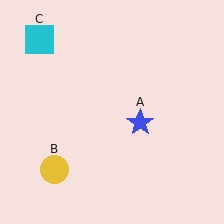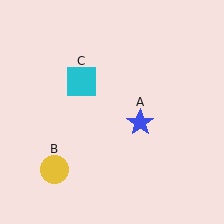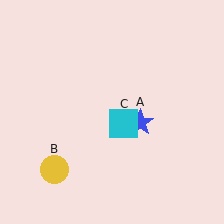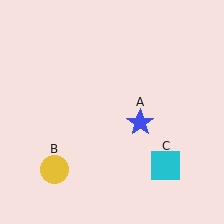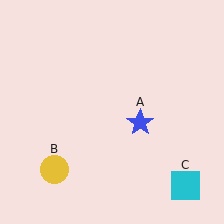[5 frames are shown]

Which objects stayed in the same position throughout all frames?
Blue star (object A) and yellow circle (object B) remained stationary.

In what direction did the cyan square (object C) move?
The cyan square (object C) moved down and to the right.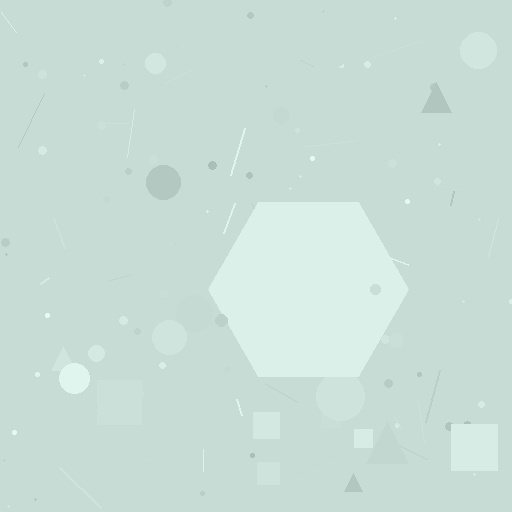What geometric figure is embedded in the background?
A hexagon is embedded in the background.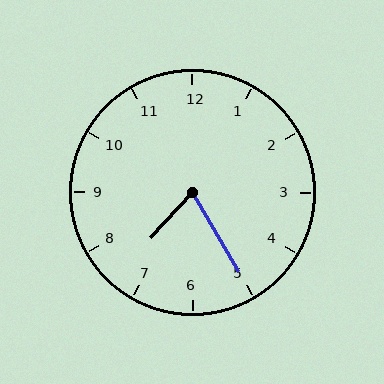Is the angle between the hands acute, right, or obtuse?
It is acute.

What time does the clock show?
7:25.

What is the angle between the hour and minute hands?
Approximately 72 degrees.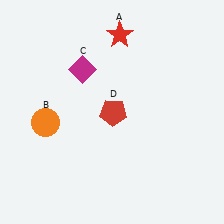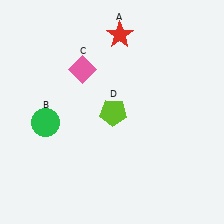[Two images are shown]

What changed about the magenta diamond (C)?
In Image 1, C is magenta. In Image 2, it changed to pink.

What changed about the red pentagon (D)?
In Image 1, D is red. In Image 2, it changed to lime.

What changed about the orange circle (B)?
In Image 1, B is orange. In Image 2, it changed to green.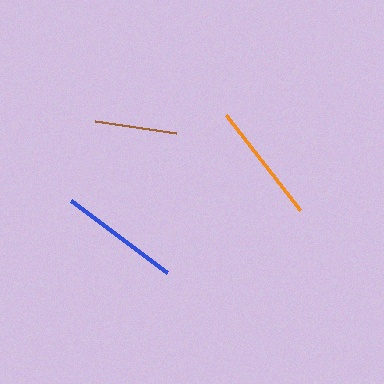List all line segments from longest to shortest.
From longest to shortest: orange, blue, brown.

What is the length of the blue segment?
The blue segment is approximately 120 pixels long.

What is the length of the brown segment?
The brown segment is approximately 82 pixels long.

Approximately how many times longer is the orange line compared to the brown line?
The orange line is approximately 1.5 times the length of the brown line.